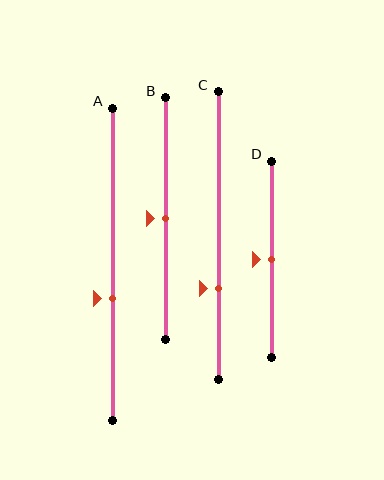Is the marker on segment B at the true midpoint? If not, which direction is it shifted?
Yes, the marker on segment B is at the true midpoint.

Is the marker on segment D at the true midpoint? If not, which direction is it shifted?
Yes, the marker on segment D is at the true midpoint.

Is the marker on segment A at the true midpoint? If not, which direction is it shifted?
No, the marker on segment A is shifted downward by about 11% of the segment length.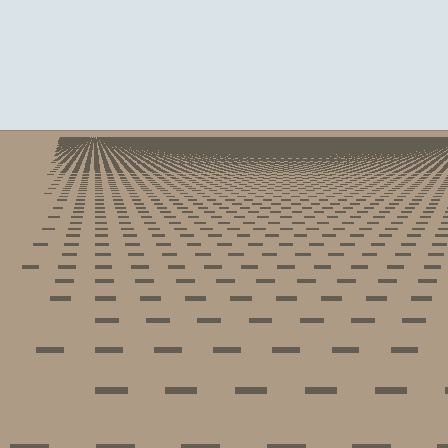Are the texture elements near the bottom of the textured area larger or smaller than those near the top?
Larger. Near the bottom, elements are closer to the viewer and appear at a bigger on-screen size.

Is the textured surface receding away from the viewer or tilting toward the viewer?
The surface is receding away from the viewer. Texture elements get smaller and denser toward the top.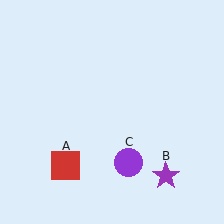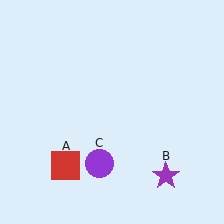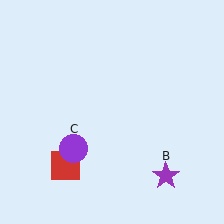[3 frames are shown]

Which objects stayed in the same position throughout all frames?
Red square (object A) and purple star (object B) remained stationary.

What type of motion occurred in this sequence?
The purple circle (object C) rotated clockwise around the center of the scene.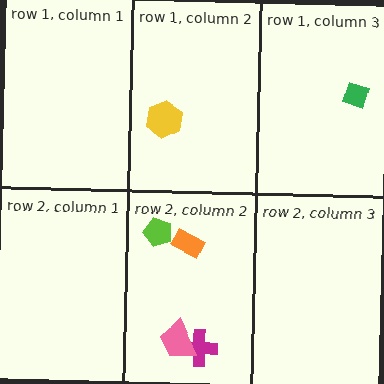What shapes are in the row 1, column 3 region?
The green diamond.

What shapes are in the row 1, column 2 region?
The yellow hexagon.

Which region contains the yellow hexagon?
The row 1, column 2 region.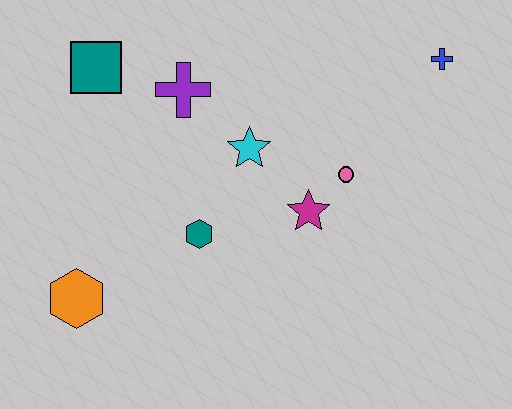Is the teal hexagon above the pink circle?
No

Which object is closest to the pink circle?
The magenta star is closest to the pink circle.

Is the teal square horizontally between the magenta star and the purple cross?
No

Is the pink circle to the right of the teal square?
Yes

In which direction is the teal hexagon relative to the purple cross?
The teal hexagon is below the purple cross.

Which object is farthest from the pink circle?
The orange hexagon is farthest from the pink circle.